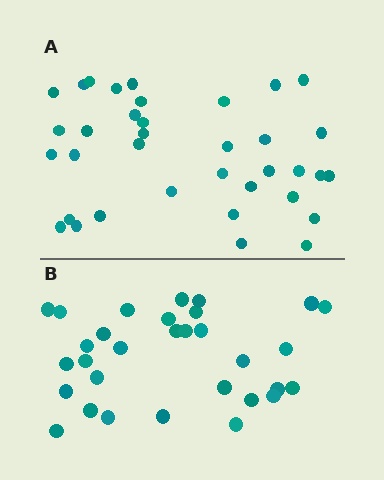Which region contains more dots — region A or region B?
Region A (the top region) has more dots.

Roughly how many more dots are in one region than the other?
Region A has about 5 more dots than region B.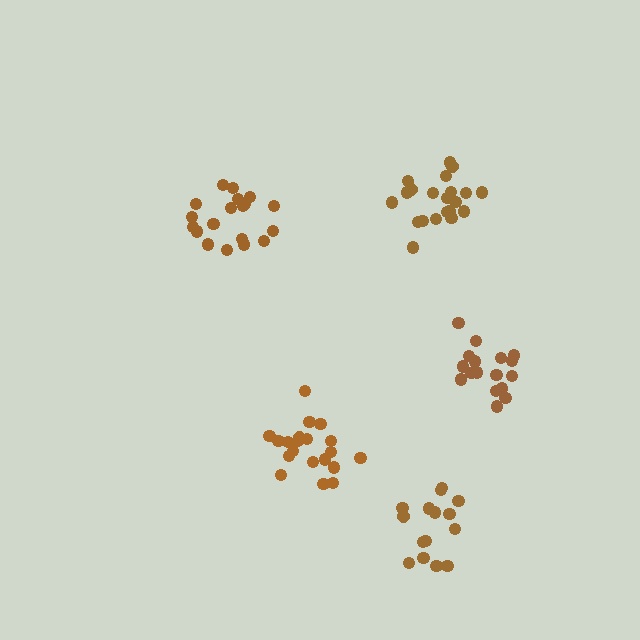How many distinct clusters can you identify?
There are 5 distinct clusters.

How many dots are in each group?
Group 1: 20 dots, Group 2: 18 dots, Group 3: 21 dots, Group 4: 15 dots, Group 5: 19 dots (93 total).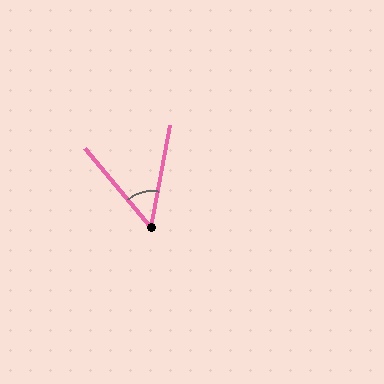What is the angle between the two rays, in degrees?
Approximately 50 degrees.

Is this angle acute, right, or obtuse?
It is acute.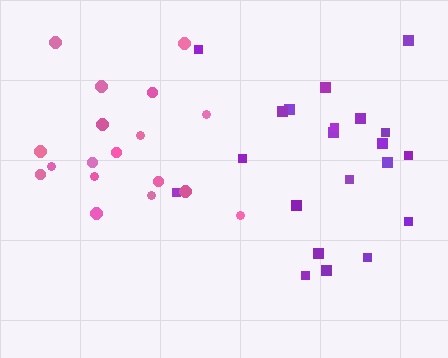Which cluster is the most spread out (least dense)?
Pink.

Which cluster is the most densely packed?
Purple.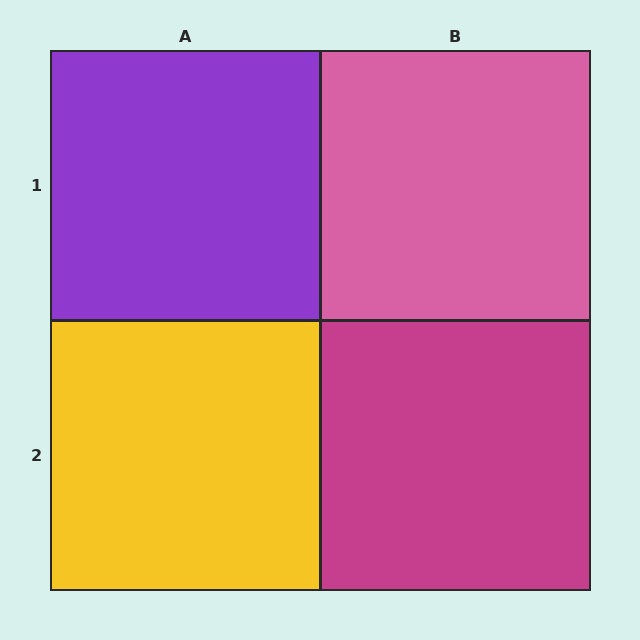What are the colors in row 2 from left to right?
Yellow, magenta.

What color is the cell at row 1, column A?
Purple.